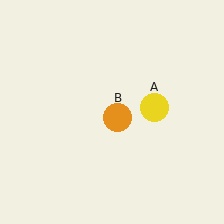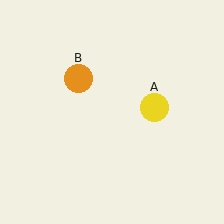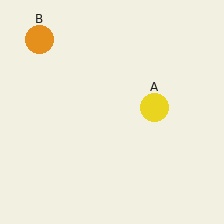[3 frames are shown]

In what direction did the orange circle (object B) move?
The orange circle (object B) moved up and to the left.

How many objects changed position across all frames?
1 object changed position: orange circle (object B).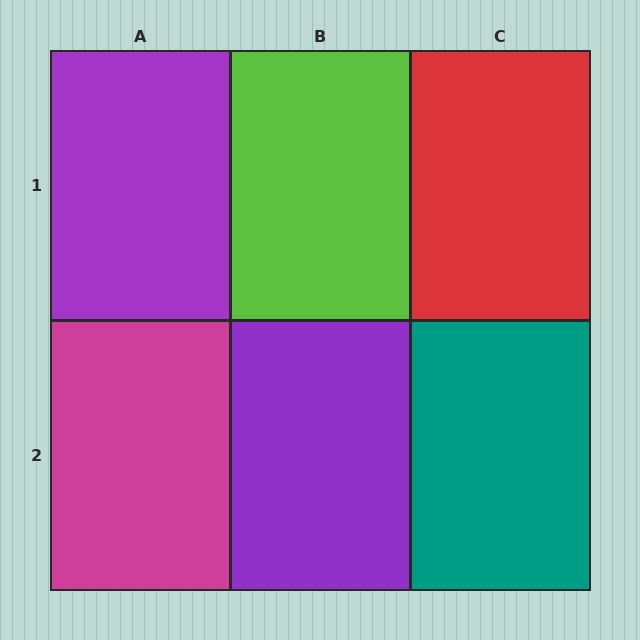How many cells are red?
1 cell is red.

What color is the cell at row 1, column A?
Purple.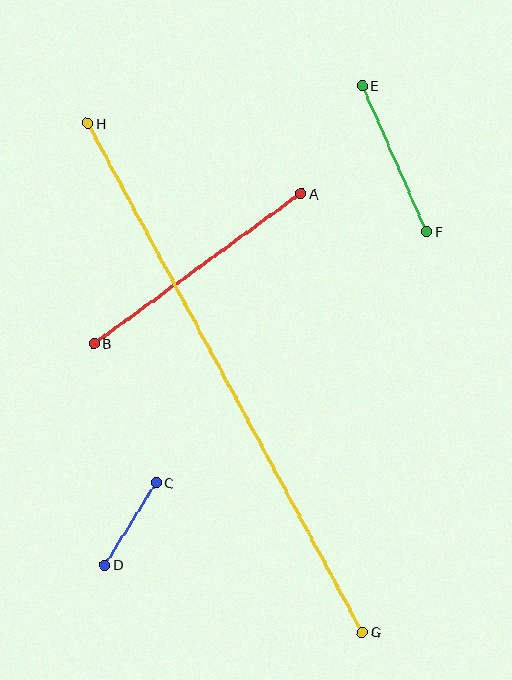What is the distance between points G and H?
The distance is approximately 578 pixels.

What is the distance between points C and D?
The distance is approximately 97 pixels.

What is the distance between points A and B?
The distance is approximately 256 pixels.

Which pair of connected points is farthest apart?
Points G and H are farthest apart.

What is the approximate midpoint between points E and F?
The midpoint is at approximately (394, 158) pixels.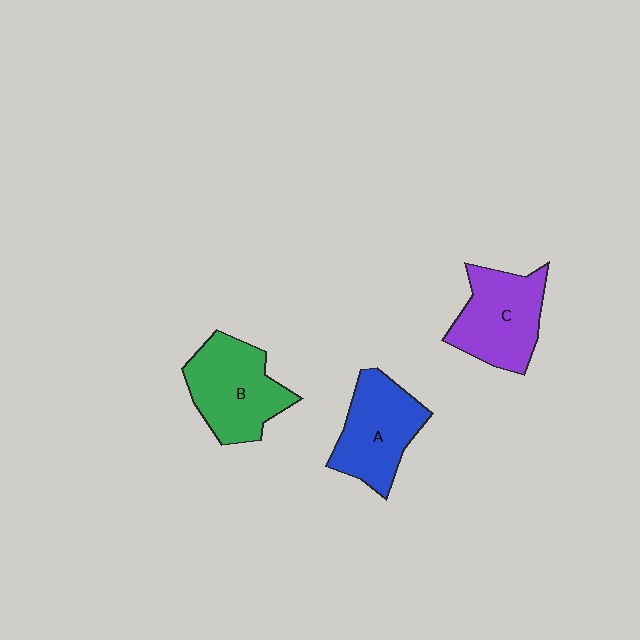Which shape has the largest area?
Shape B (green).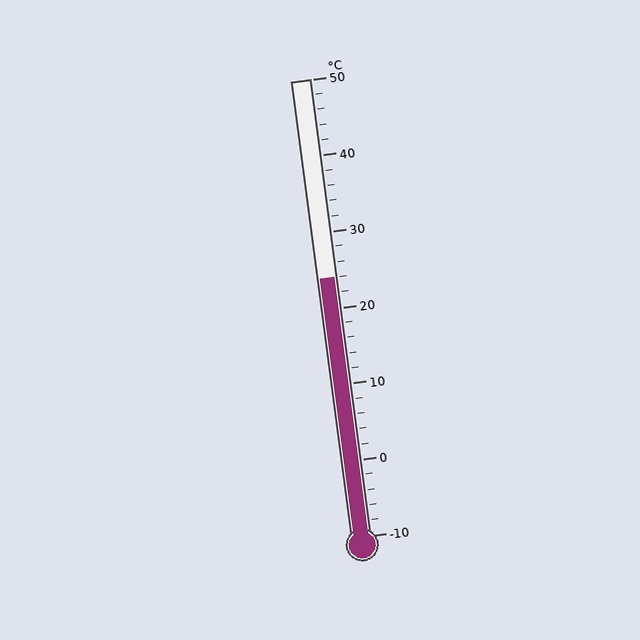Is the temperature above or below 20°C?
The temperature is above 20°C.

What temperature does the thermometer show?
The thermometer shows approximately 24°C.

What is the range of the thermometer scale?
The thermometer scale ranges from -10°C to 50°C.